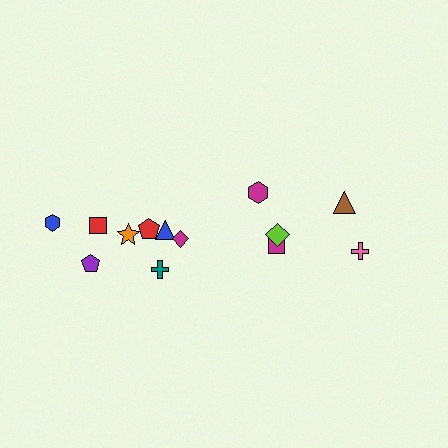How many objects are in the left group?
There are 8 objects.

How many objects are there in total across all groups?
There are 13 objects.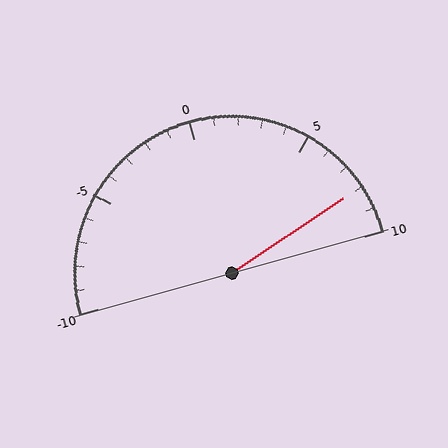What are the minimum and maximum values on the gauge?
The gauge ranges from -10 to 10.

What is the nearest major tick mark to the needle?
The nearest major tick mark is 10.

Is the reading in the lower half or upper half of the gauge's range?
The reading is in the upper half of the range (-10 to 10).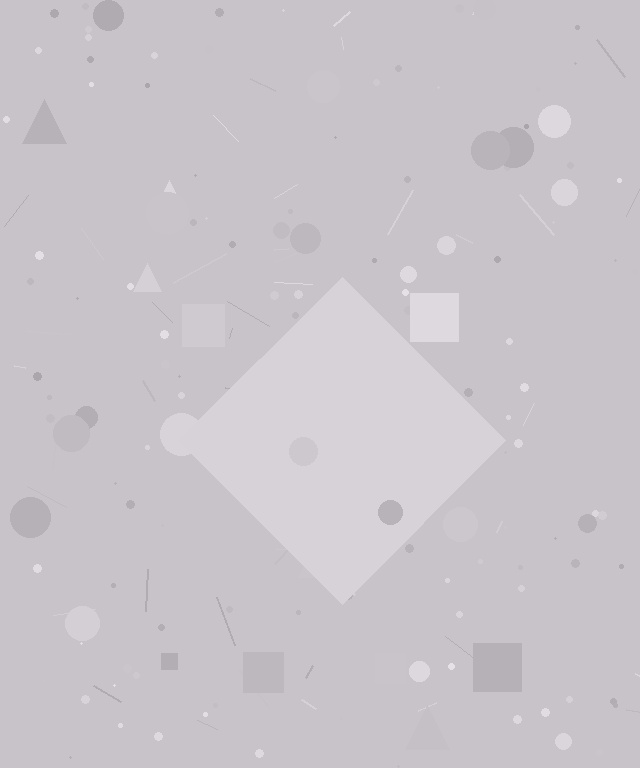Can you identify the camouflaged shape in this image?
The camouflaged shape is a diamond.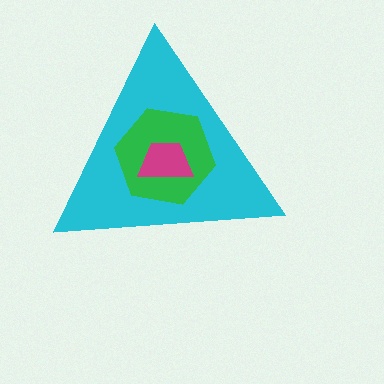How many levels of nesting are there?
3.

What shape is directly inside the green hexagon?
The magenta trapezoid.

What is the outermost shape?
The cyan triangle.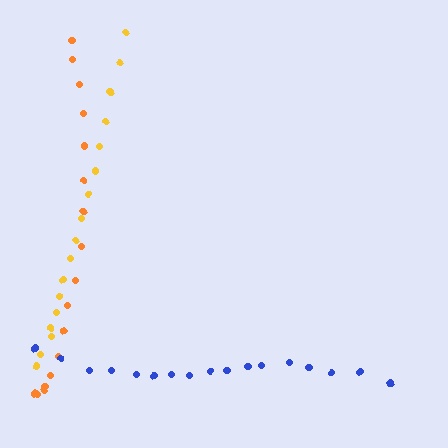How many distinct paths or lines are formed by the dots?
There are 3 distinct paths.